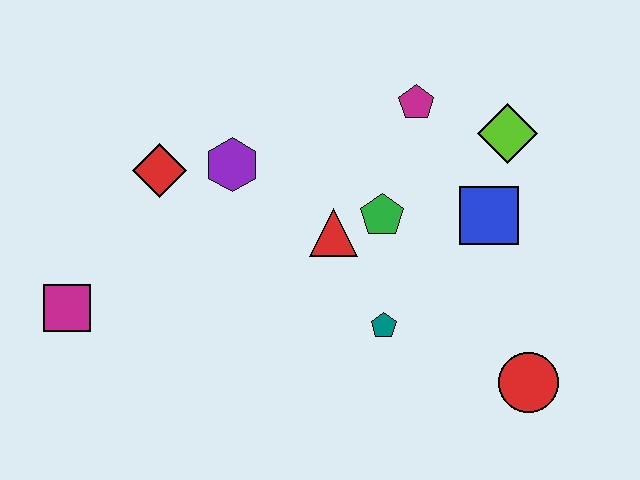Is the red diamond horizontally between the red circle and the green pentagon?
No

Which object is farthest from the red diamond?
The red circle is farthest from the red diamond.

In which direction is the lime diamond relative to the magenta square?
The lime diamond is to the right of the magenta square.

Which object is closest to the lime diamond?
The blue square is closest to the lime diamond.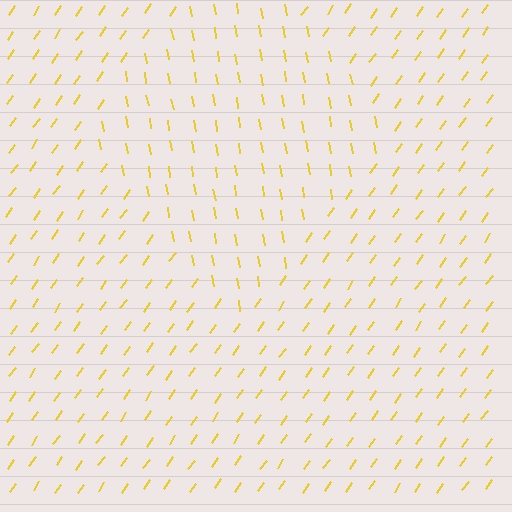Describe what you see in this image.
The image is filled with small yellow line segments. A diamond region in the image has lines oriented differently from the surrounding lines, creating a visible texture boundary.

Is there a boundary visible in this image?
Yes, there is a texture boundary formed by a change in line orientation.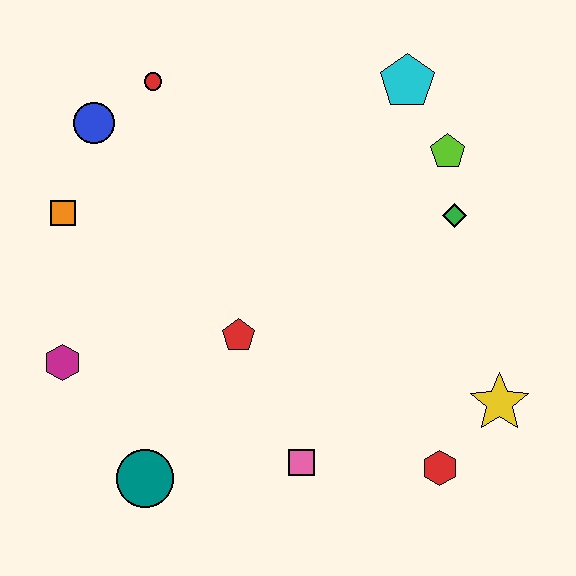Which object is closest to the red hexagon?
The yellow star is closest to the red hexagon.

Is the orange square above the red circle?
No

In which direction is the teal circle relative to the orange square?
The teal circle is below the orange square.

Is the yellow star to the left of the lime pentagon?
No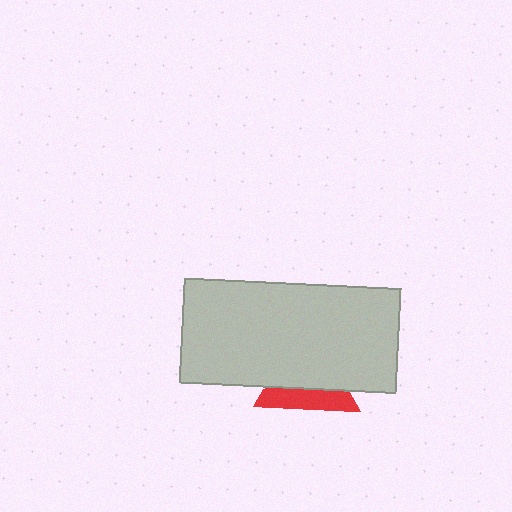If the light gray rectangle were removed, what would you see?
You would see the complete red triangle.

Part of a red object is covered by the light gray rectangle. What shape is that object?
It is a triangle.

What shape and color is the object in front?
The object in front is a light gray rectangle.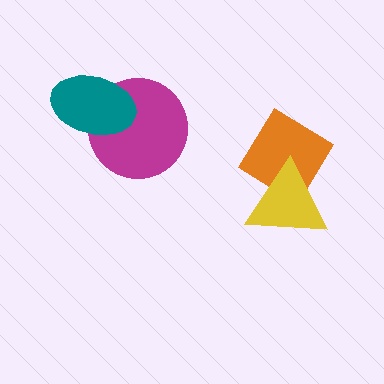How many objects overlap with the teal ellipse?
1 object overlaps with the teal ellipse.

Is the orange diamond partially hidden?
Yes, it is partially covered by another shape.